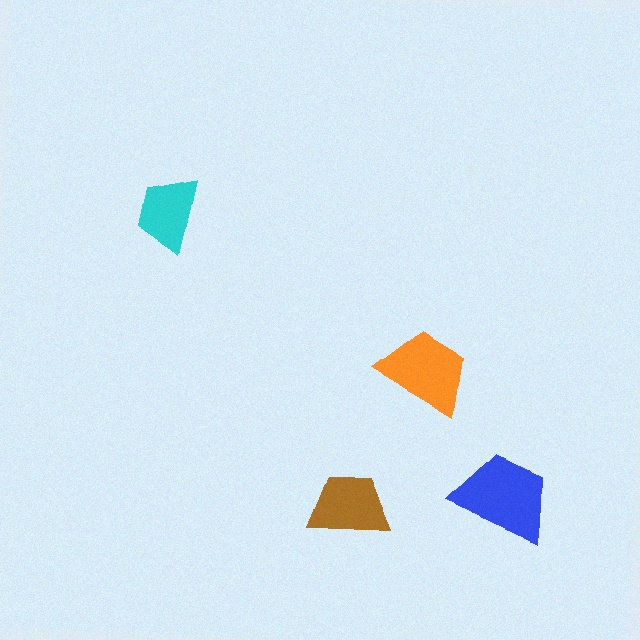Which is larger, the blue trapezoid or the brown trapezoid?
The blue one.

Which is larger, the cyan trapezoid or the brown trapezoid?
The brown one.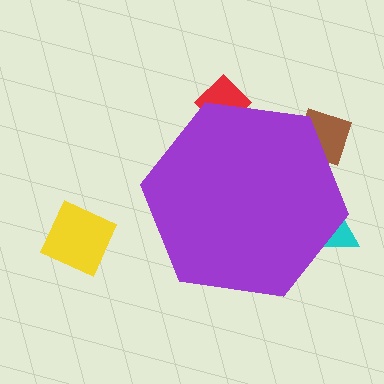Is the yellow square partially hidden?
No, the yellow square is fully visible.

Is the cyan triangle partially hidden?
Yes, the cyan triangle is partially hidden behind the purple hexagon.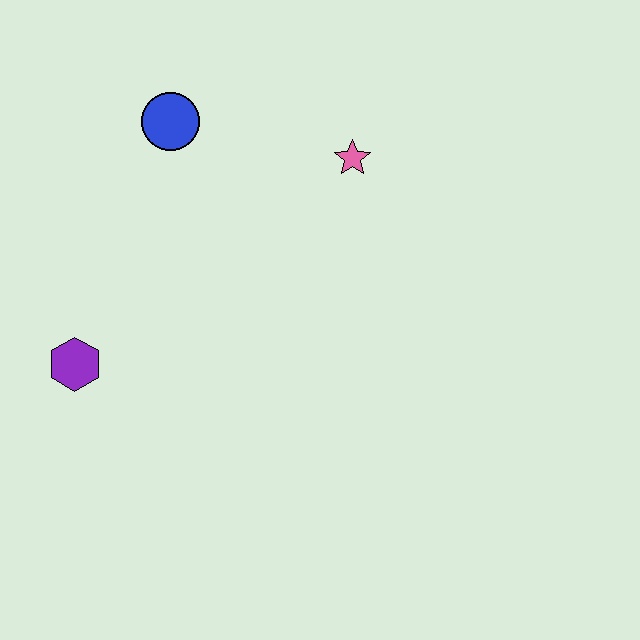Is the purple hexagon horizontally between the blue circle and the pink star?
No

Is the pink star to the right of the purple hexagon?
Yes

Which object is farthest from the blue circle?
The purple hexagon is farthest from the blue circle.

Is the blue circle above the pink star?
Yes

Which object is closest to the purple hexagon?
The blue circle is closest to the purple hexagon.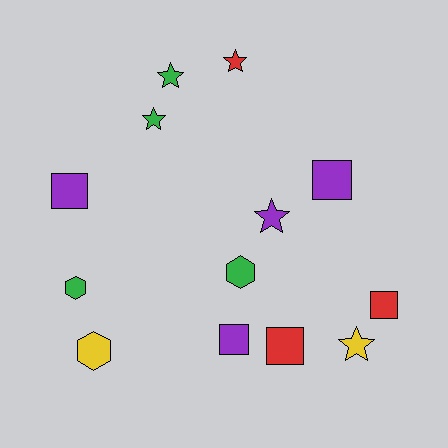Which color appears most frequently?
Green, with 4 objects.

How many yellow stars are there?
There is 1 yellow star.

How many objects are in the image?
There are 13 objects.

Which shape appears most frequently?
Square, with 5 objects.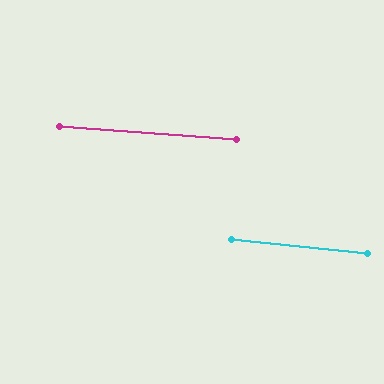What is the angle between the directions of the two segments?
Approximately 2 degrees.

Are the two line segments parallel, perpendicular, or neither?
Parallel — their directions differ by only 1.5°.